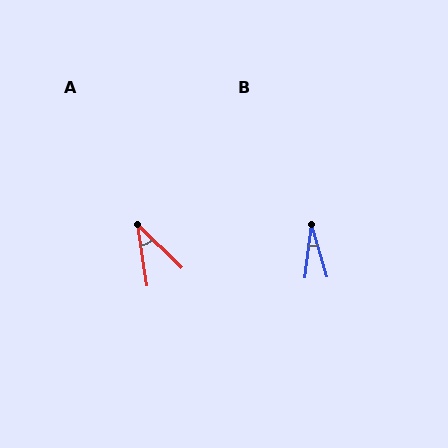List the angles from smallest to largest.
B (23°), A (37°).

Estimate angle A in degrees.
Approximately 37 degrees.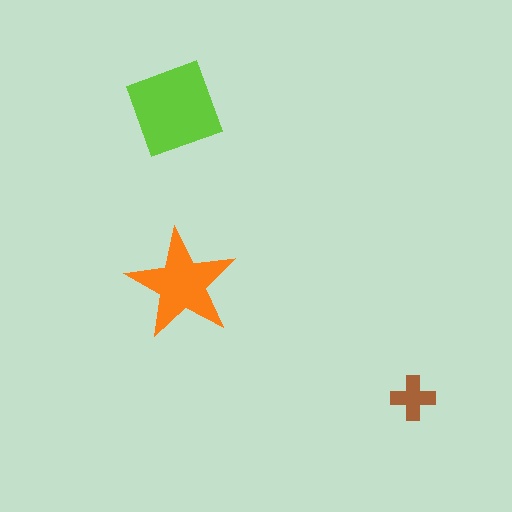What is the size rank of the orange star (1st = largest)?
2nd.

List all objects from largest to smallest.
The lime diamond, the orange star, the brown cross.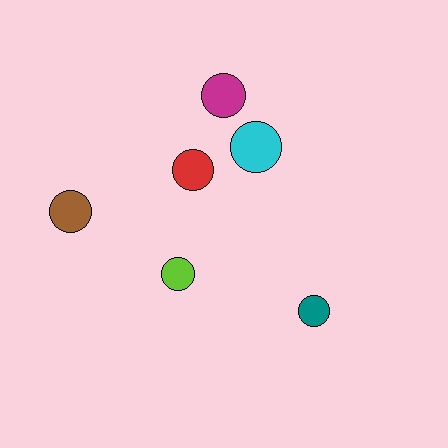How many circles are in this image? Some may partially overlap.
There are 6 circles.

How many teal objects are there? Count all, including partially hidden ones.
There is 1 teal object.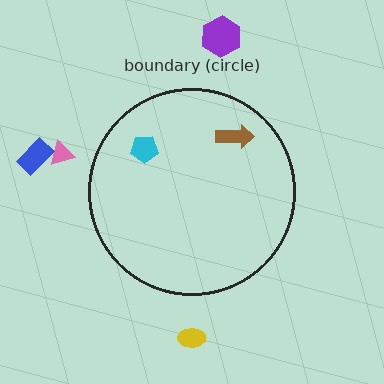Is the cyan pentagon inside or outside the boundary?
Inside.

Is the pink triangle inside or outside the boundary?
Outside.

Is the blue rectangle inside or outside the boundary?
Outside.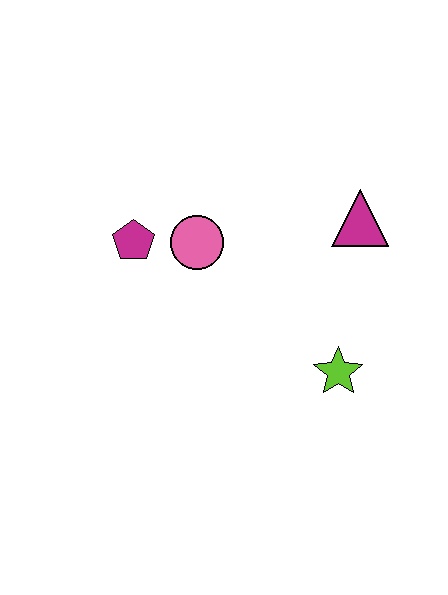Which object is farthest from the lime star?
The magenta pentagon is farthest from the lime star.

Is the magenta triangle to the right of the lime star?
Yes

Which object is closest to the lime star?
The magenta triangle is closest to the lime star.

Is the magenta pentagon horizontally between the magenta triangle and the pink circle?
No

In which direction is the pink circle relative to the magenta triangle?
The pink circle is to the left of the magenta triangle.